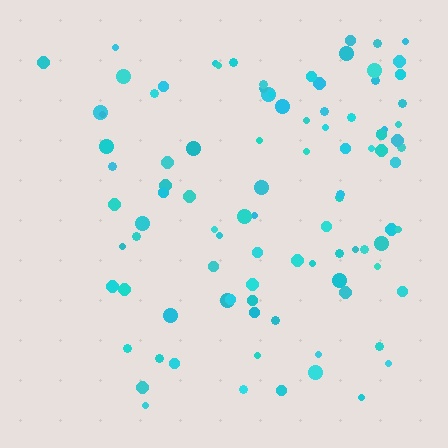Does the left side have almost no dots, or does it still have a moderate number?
Still a moderate number, just noticeably fewer than the right.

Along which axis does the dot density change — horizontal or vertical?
Horizontal.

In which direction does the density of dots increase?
From left to right, with the right side densest.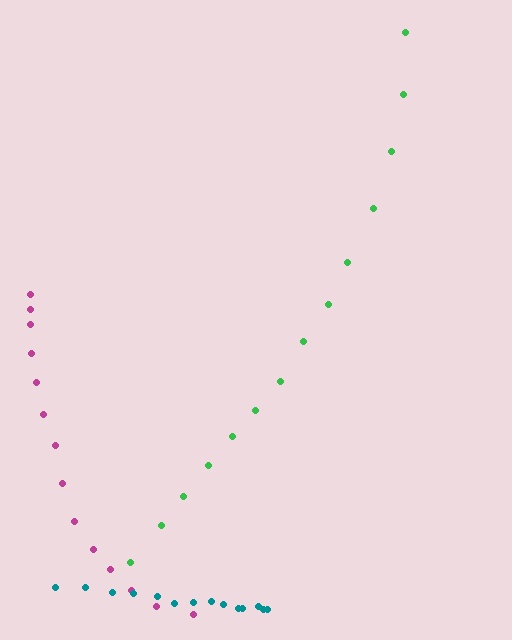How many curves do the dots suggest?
There are 3 distinct paths.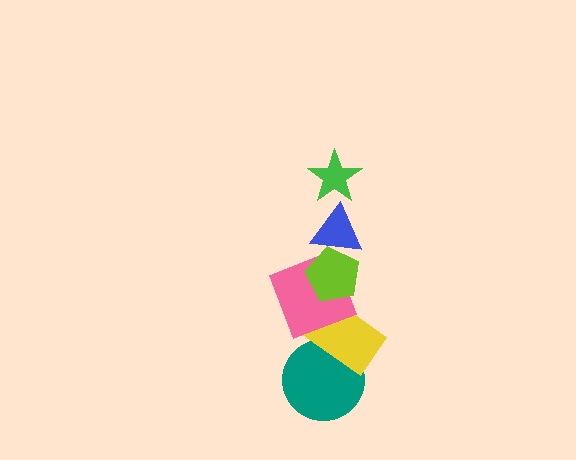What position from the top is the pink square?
The pink square is 4th from the top.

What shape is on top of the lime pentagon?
The blue triangle is on top of the lime pentagon.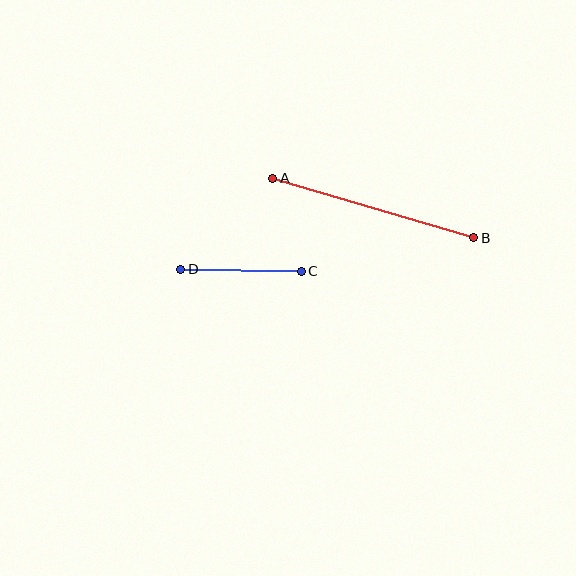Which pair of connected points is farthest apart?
Points A and B are farthest apart.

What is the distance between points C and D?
The distance is approximately 120 pixels.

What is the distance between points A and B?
The distance is approximately 210 pixels.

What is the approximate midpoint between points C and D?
The midpoint is at approximately (241, 270) pixels.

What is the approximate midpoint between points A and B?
The midpoint is at approximately (373, 208) pixels.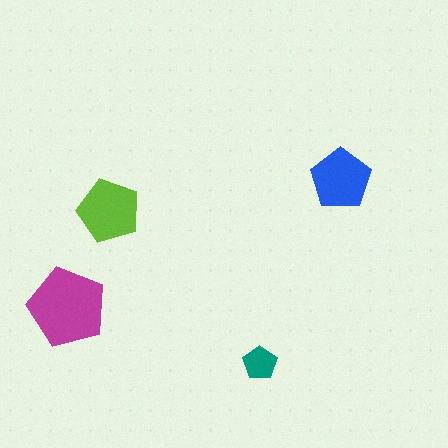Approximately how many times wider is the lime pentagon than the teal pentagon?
About 2 times wider.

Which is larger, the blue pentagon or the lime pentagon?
The lime one.